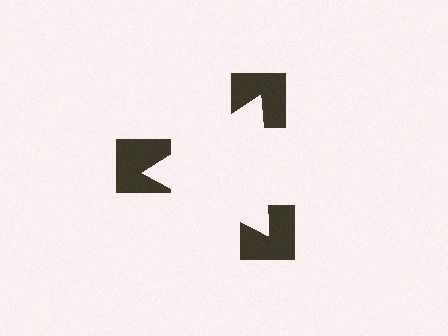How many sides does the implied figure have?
3 sides.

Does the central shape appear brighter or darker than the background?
It typically appears slightly brighter than the background, even though no actual brightness change is drawn.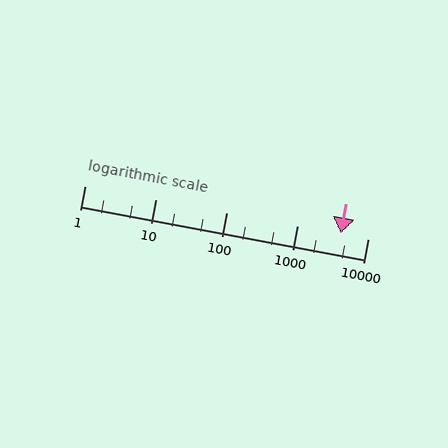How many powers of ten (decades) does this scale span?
The scale spans 4 decades, from 1 to 10000.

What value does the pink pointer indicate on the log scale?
The pointer indicates approximately 4100.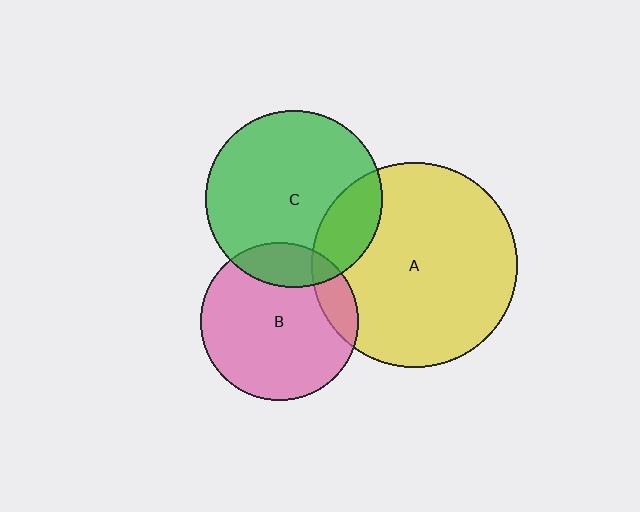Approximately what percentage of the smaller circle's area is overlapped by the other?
Approximately 20%.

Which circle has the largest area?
Circle A (yellow).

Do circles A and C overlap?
Yes.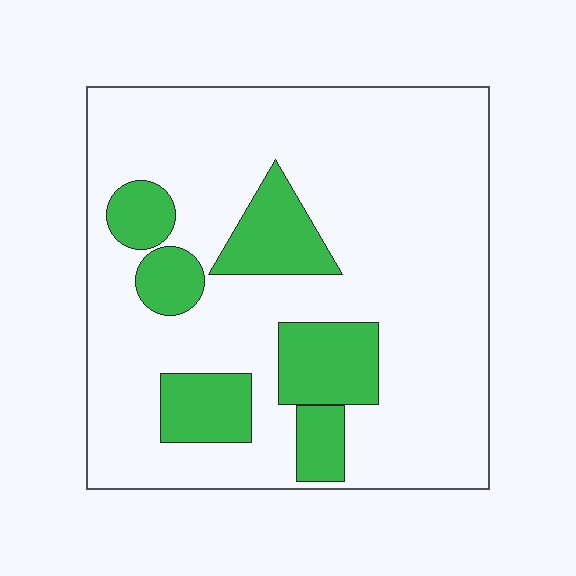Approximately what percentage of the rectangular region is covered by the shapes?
Approximately 20%.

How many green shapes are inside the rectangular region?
6.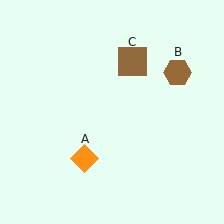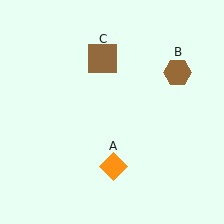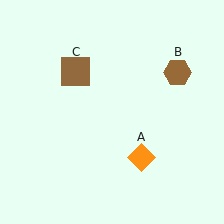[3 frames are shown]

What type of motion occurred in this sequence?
The orange diamond (object A), brown square (object C) rotated counterclockwise around the center of the scene.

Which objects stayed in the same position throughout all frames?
Brown hexagon (object B) remained stationary.